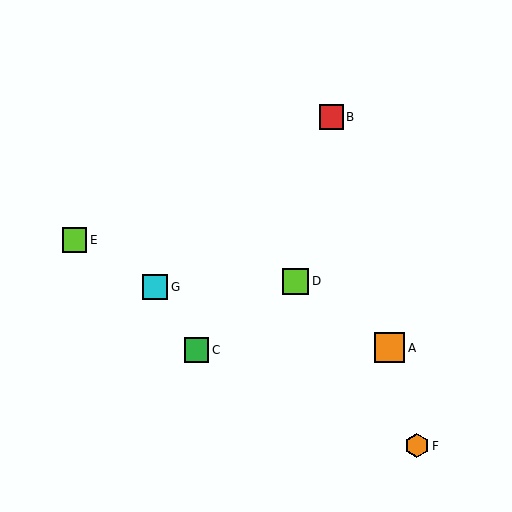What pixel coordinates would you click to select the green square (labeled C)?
Click at (197, 350) to select the green square C.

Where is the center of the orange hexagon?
The center of the orange hexagon is at (417, 446).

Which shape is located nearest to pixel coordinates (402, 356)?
The orange square (labeled A) at (390, 348) is nearest to that location.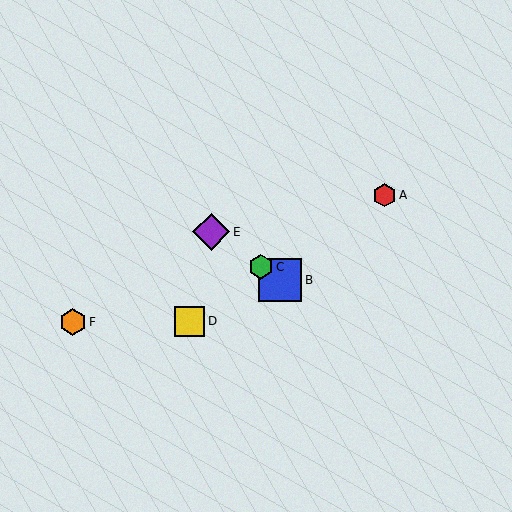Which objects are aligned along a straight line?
Objects B, C, E are aligned along a straight line.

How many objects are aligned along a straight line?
3 objects (B, C, E) are aligned along a straight line.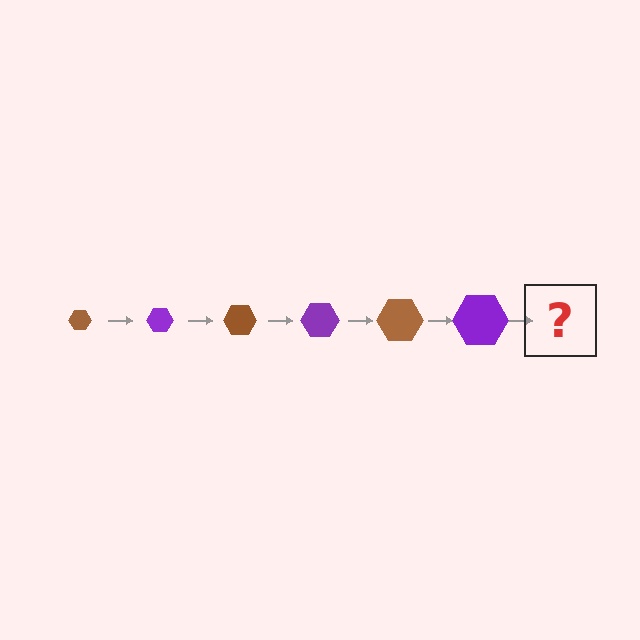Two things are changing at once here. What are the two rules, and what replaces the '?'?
The two rules are that the hexagon grows larger each step and the color cycles through brown and purple. The '?' should be a brown hexagon, larger than the previous one.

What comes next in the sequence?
The next element should be a brown hexagon, larger than the previous one.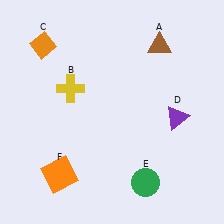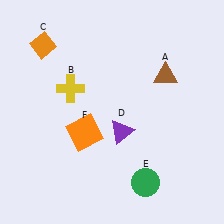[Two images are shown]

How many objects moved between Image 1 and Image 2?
3 objects moved between the two images.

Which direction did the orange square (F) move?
The orange square (F) moved up.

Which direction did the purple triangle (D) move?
The purple triangle (D) moved left.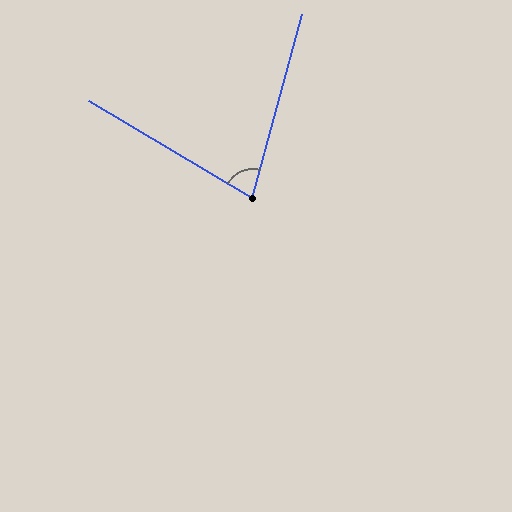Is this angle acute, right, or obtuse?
It is acute.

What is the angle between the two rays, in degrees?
Approximately 74 degrees.